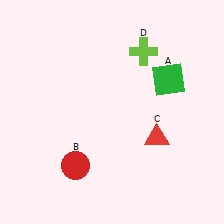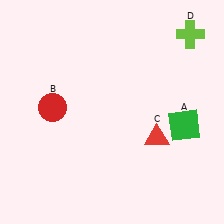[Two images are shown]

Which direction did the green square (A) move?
The green square (A) moved down.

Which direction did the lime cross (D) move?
The lime cross (D) moved right.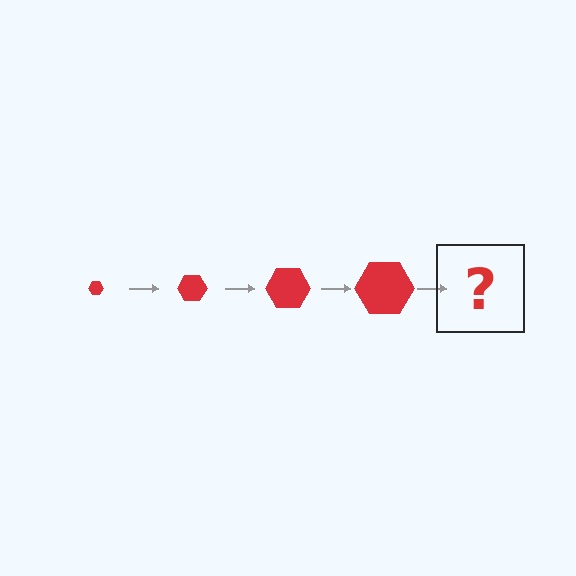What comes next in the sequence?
The next element should be a red hexagon, larger than the previous one.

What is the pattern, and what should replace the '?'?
The pattern is that the hexagon gets progressively larger each step. The '?' should be a red hexagon, larger than the previous one.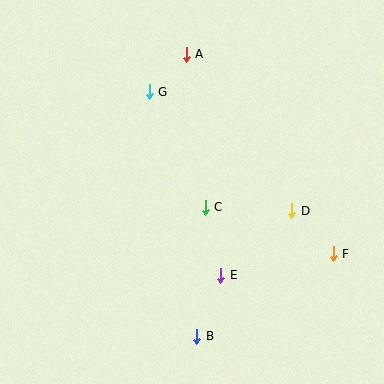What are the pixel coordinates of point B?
Point B is at (197, 336).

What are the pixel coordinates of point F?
Point F is at (333, 254).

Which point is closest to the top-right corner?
Point A is closest to the top-right corner.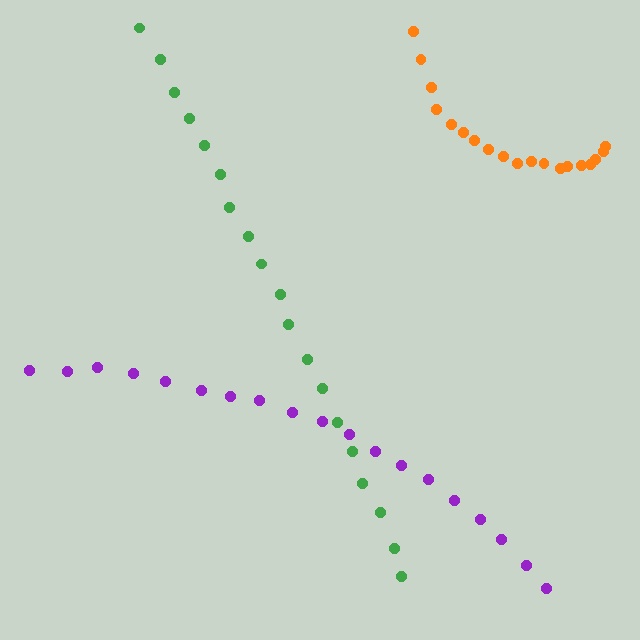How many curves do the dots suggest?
There are 3 distinct paths.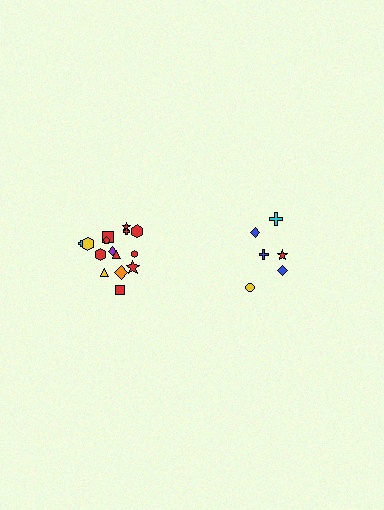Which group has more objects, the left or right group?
The left group.